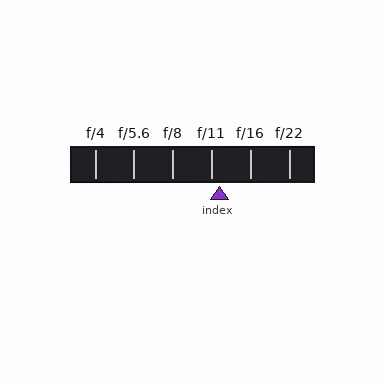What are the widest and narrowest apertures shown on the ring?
The widest aperture shown is f/4 and the narrowest is f/22.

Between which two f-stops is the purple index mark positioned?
The index mark is between f/11 and f/16.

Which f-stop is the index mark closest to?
The index mark is closest to f/11.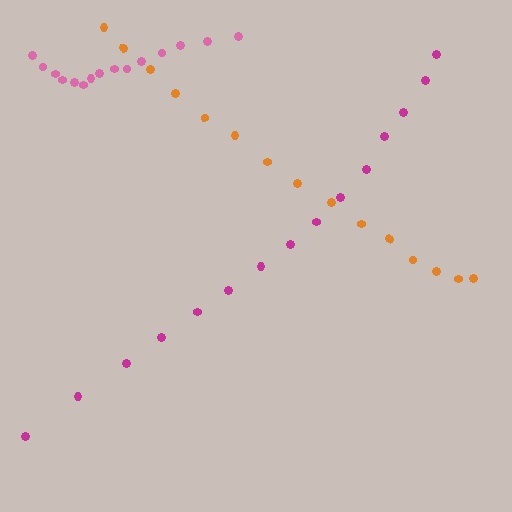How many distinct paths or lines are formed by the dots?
There are 3 distinct paths.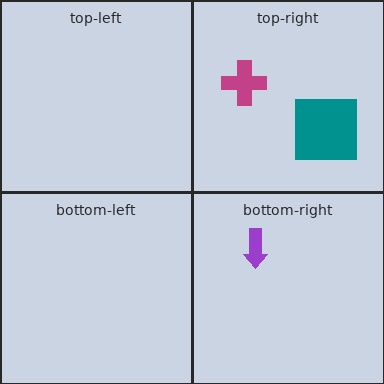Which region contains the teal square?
The top-right region.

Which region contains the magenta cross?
The top-right region.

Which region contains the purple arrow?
The bottom-right region.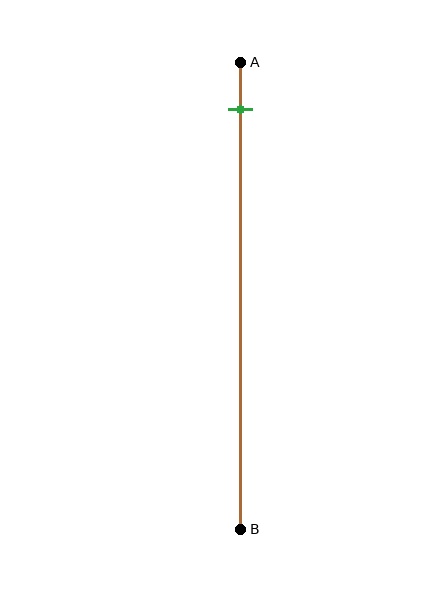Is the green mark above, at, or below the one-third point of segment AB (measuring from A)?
The green mark is above the one-third point of segment AB.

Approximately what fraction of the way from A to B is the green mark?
The green mark is approximately 10% of the way from A to B.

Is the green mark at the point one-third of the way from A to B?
No, the mark is at about 10% from A, not at the 33% one-third point.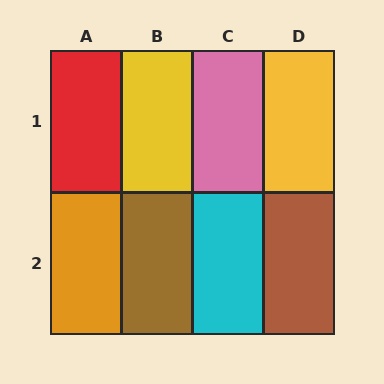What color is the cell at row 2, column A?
Orange.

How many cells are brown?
2 cells are brown.